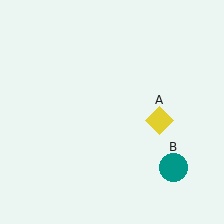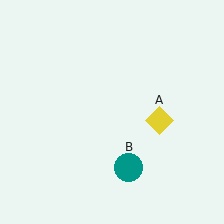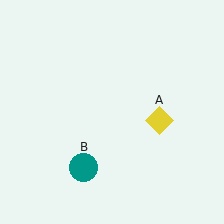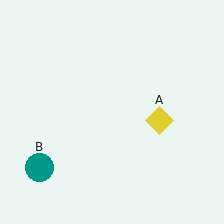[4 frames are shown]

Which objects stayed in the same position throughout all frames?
Yellow diamond (object A) remained stationary.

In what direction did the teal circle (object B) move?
The teal circle (object B) moved left.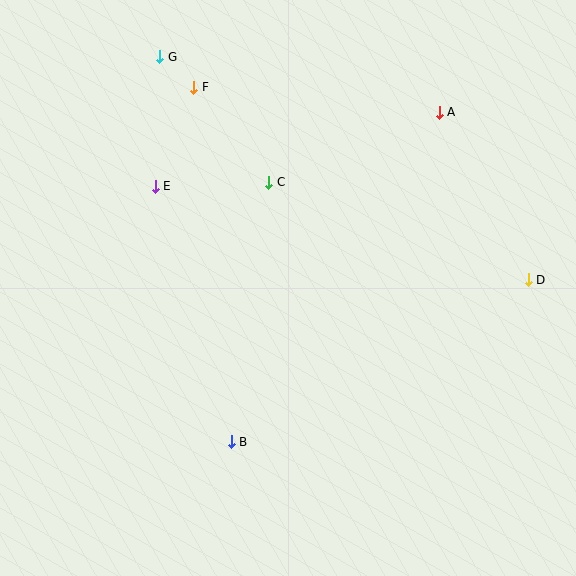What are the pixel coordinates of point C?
Point C is at (269, 182).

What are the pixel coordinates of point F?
Point F is at (194, 87).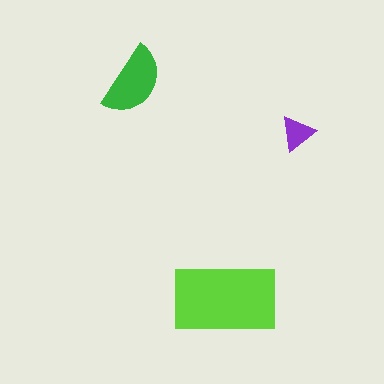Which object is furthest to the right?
The purple triangle is rightmost.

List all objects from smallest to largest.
The purple triangle, the green semicircle, the lime rectangle.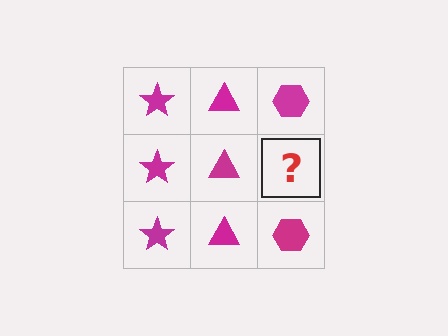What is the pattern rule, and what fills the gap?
The rule is that each column has a consistent shape. The gap should be filled with a magenta hexagon.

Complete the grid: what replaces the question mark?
The question mark should be replaced with a magenta hexagon.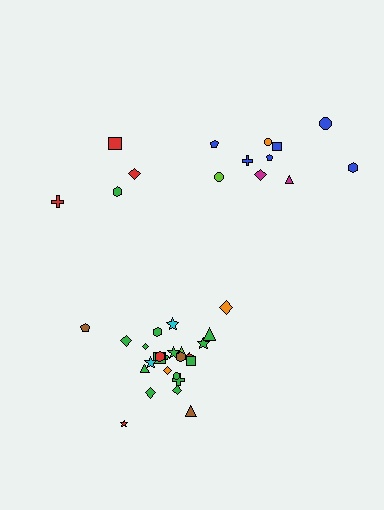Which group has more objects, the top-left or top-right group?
The top-right group.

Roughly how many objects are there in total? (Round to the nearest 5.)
Roughly 40 objects in total.